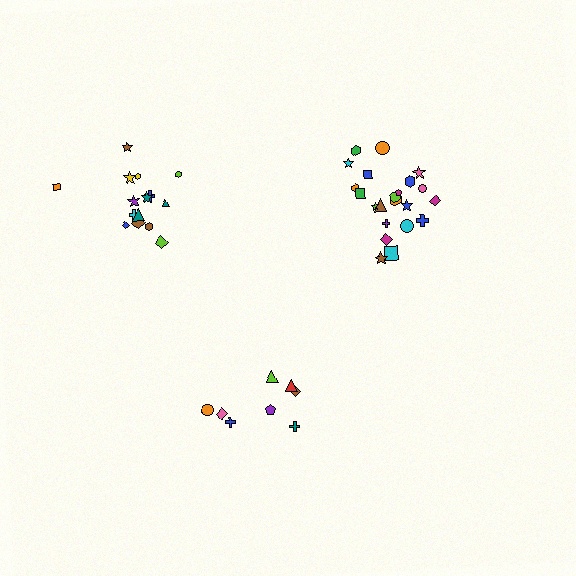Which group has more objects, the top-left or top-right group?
The top-right group.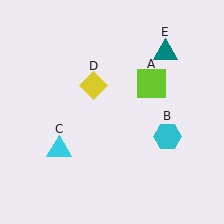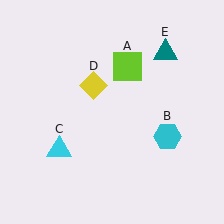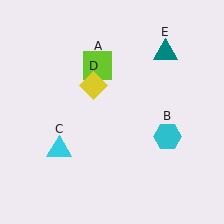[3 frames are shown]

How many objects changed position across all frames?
1 object changed position: lime square (object A).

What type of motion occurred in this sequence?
The lime square (object A) rotated counterclockwise around the center of the scene.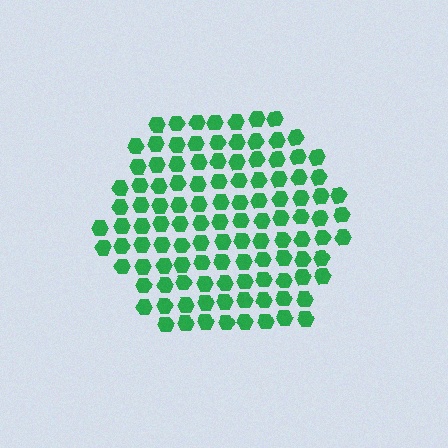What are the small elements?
The small elements are hexagons.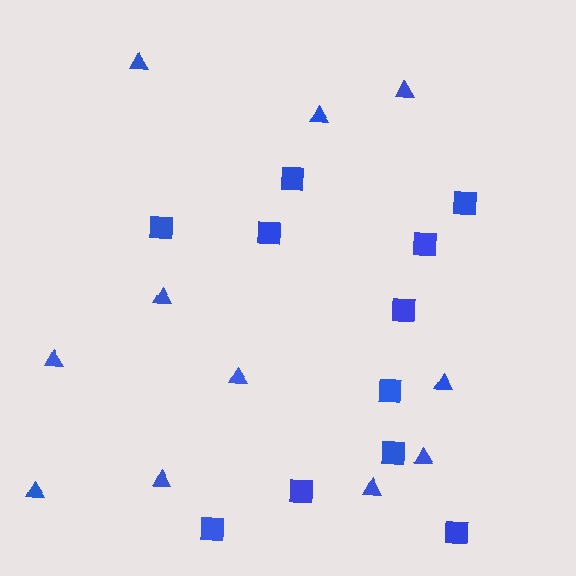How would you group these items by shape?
There are 2 groups: one group of triangles (11) and one group of squares (11).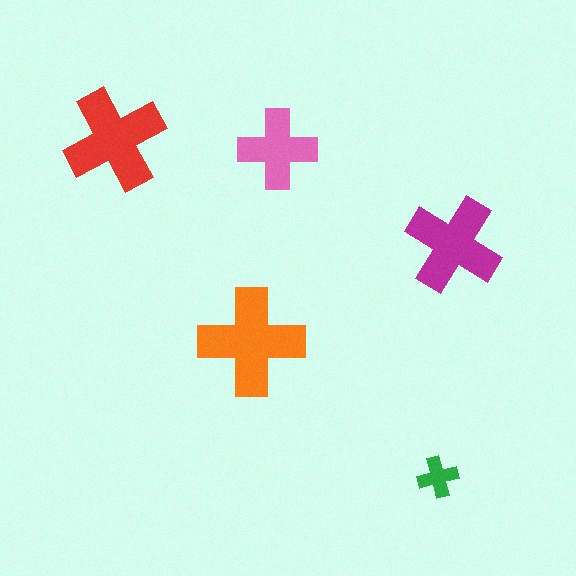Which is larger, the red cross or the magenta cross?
The red one.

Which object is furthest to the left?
The red cross is leftmost.